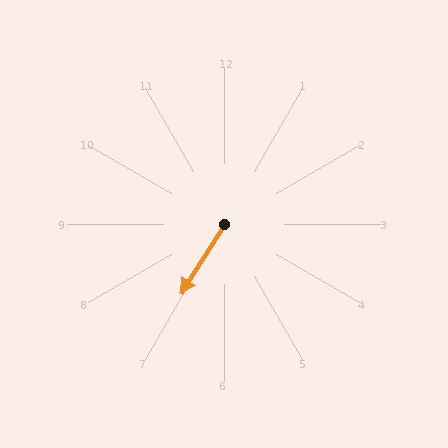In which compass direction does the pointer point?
Southwest.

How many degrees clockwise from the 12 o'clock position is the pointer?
Approximately 212 degrees.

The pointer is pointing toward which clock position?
Roughly 7 o'clock.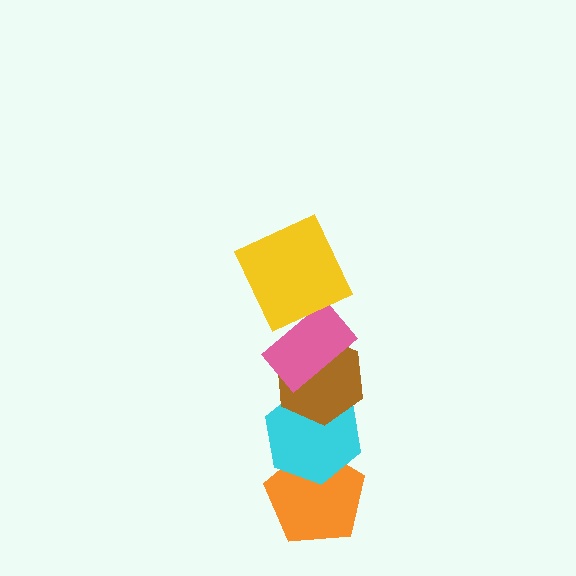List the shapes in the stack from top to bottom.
From top to bottom: the yellow square, the pink rectangle, the brown hexagon, the cyan hexagon, the orange pentagon.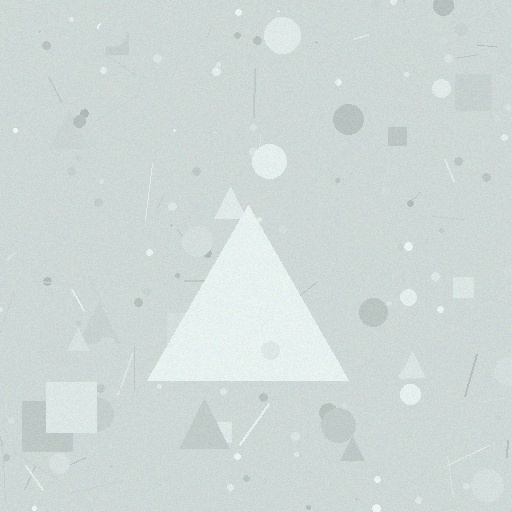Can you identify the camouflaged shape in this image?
The camouflaged shape is a triangle.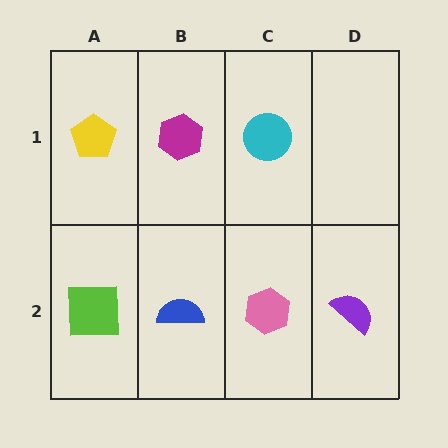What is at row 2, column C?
A pink hexagon.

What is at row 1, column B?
A magenta hexagon.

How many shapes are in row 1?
3 shapes.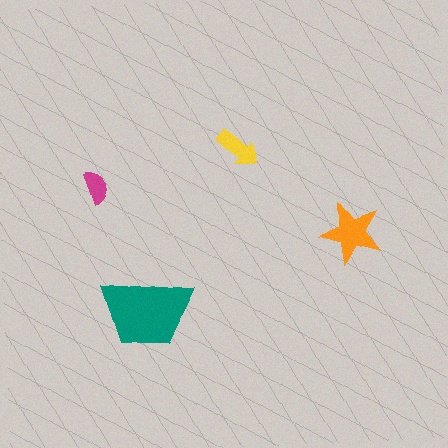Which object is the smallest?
The magenta semicircle.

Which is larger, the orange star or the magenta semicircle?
The orange star.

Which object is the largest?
The teal trapezoid.